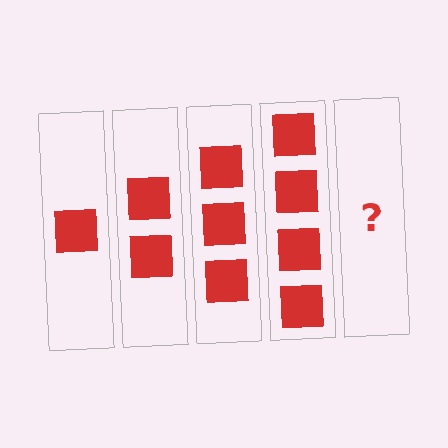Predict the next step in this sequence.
The next step is 5 squares.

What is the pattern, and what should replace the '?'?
The pattern is that each step adds one more square. The '?' should be 5 squares.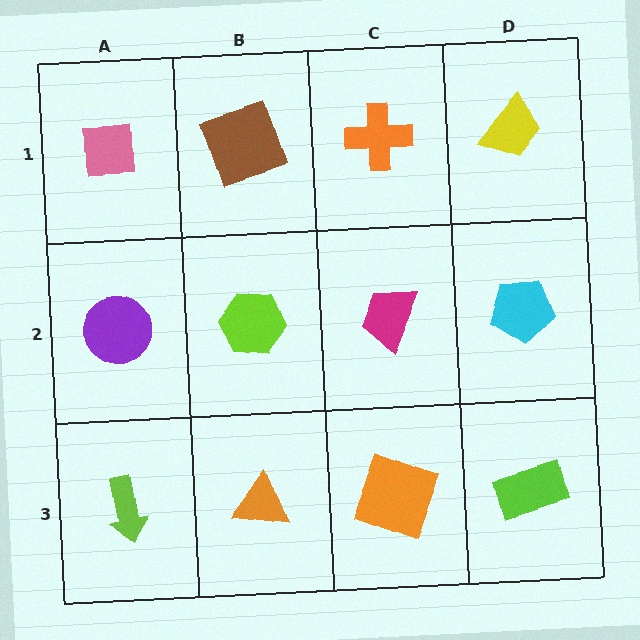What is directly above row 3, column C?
A magenta trapezoid.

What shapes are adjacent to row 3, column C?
A magenta trapezoid (row 2, column C), an orange triangle (row 3, column B), a lime rectangle (row 3, column D).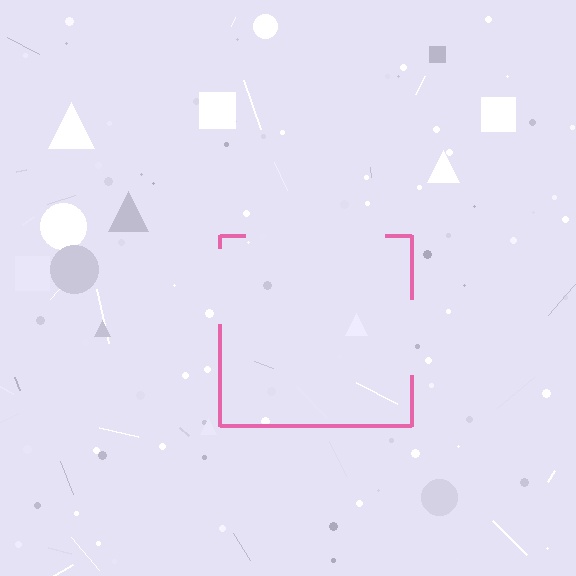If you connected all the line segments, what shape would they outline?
They would outline a square.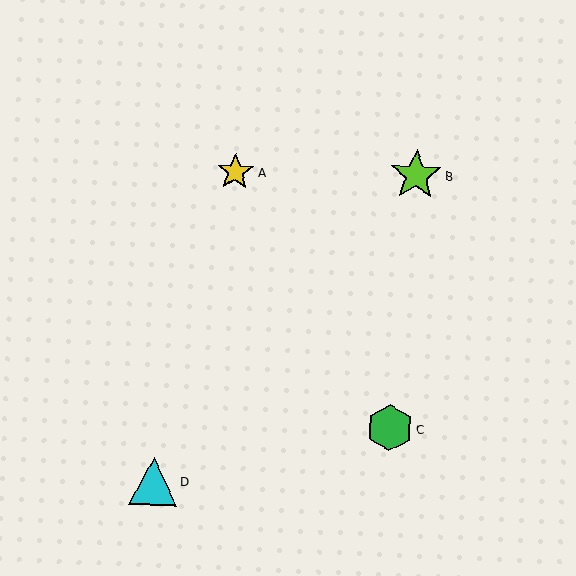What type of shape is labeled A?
Shape A is a yellow star.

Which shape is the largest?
The lime star (labeled B) is the largest.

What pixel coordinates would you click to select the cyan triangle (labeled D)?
Click at (153, 481) to select the cyan triangle D.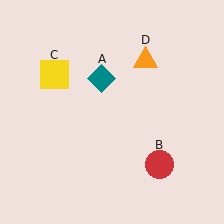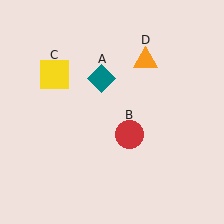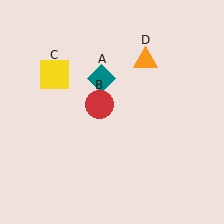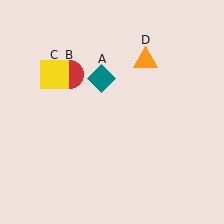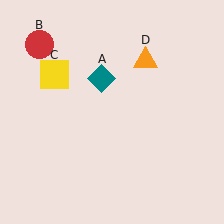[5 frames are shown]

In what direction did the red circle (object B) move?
The red circle (object B) moved up and to the left.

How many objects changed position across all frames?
1 object changed position: red circle (object B).